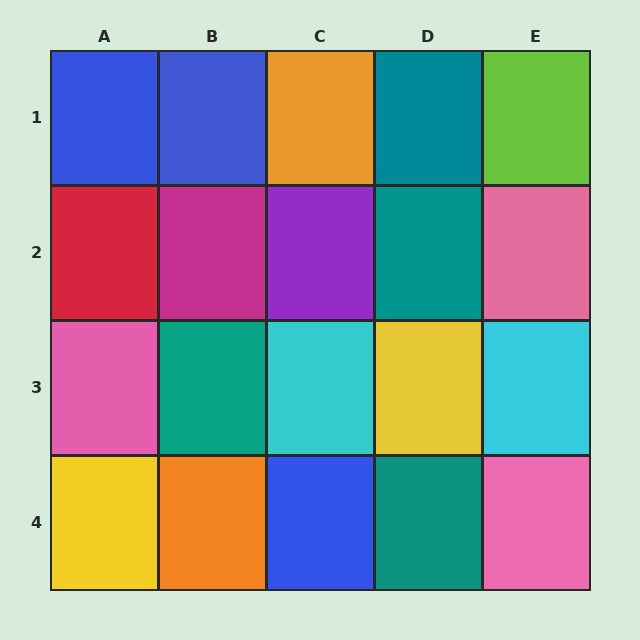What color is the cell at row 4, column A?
Yellow.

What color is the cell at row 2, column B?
Magenta.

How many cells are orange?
2 cells are orange.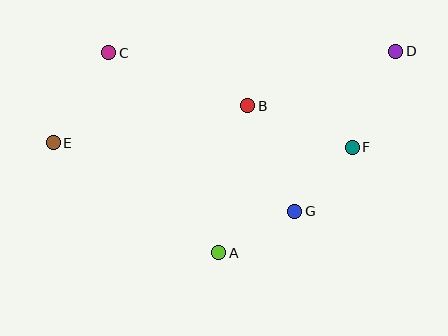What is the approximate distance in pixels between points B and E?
The distance between B and E is approximately 198 pixels.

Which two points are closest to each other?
Points F and G are closest to each other.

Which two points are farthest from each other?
Points D and E are farthest from each other.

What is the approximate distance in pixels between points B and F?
The distance between B and F is approximately 112 pixels.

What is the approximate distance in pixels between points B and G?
The distance between B and G is approximately 116 pixels.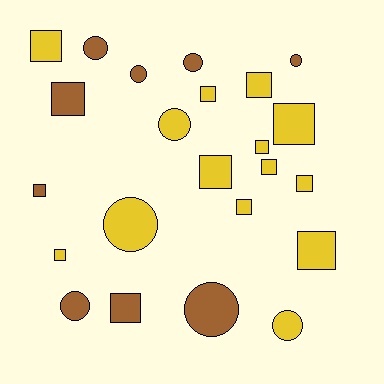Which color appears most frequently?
Yellow, with 14 objects.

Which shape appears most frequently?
Square, with 14 objects.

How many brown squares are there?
There are 3 brown squares.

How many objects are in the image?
There are 23 objects.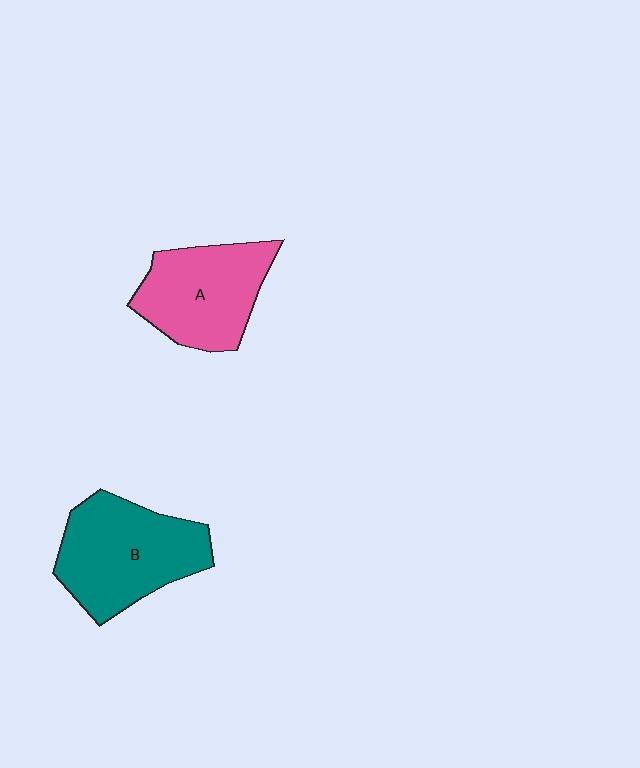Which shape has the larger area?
Shape B (teal).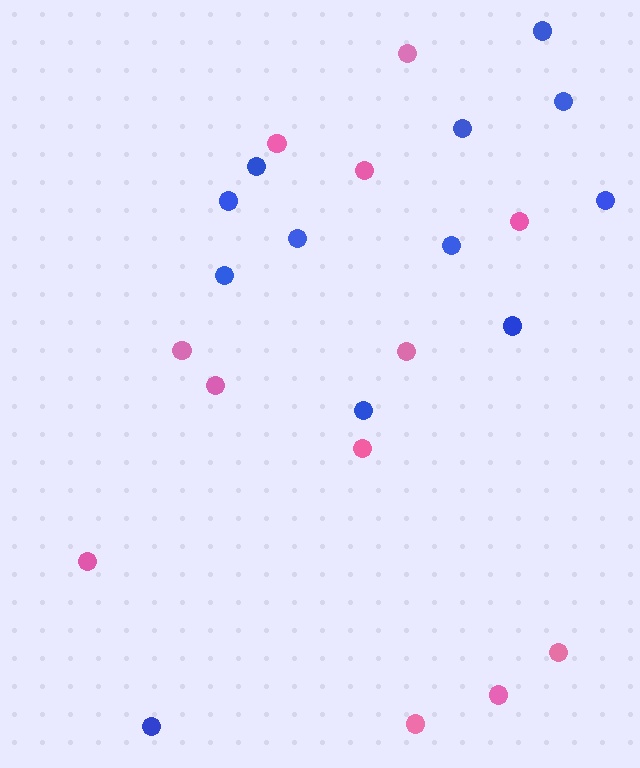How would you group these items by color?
There are 2 groups: one group of pink circles (12) and one group of blue circles (12).